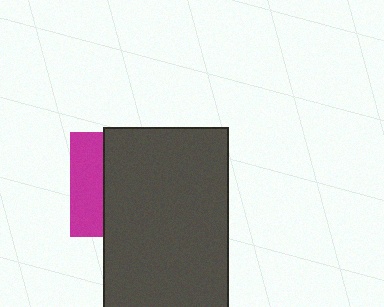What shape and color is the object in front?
The object in front is a dark gray rectangle.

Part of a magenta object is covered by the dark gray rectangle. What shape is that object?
It is a square.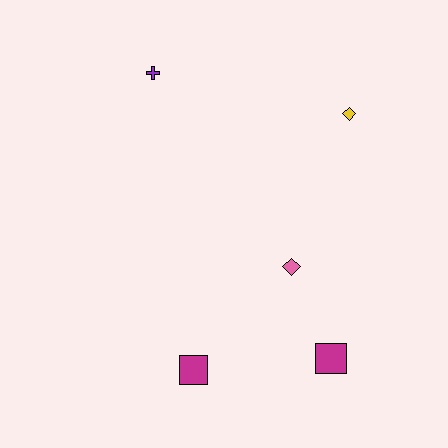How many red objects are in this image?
There are no red objects.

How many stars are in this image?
There are no stars.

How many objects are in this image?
There are 5 objects.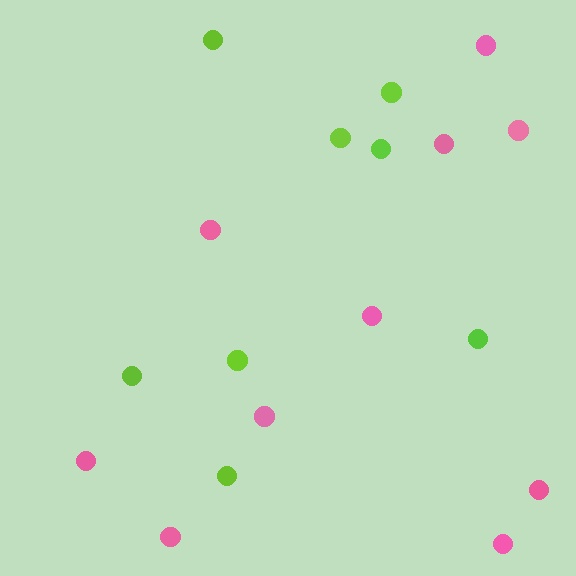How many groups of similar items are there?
There are 2 groups: one group of lime circles (8) and one group of pink circles (10).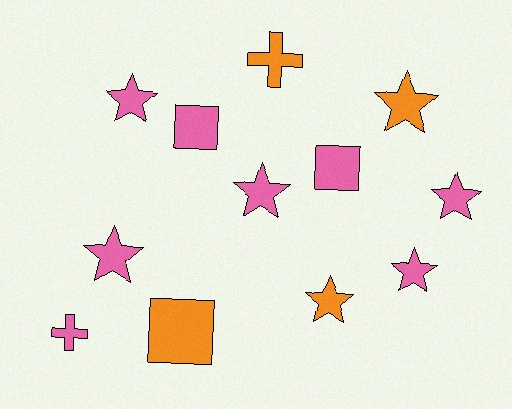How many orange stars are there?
There are 2 orange stars.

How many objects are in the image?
There are 12 objects.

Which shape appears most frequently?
Star, with 7 objects.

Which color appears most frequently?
Pink, with 8 objects.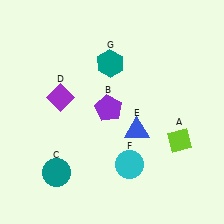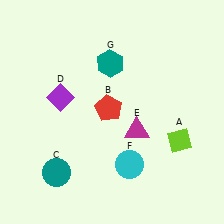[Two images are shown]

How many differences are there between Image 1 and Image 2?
There are 2 differences between the two images.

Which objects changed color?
B changed from purple to red. E changed from blue to magenta.